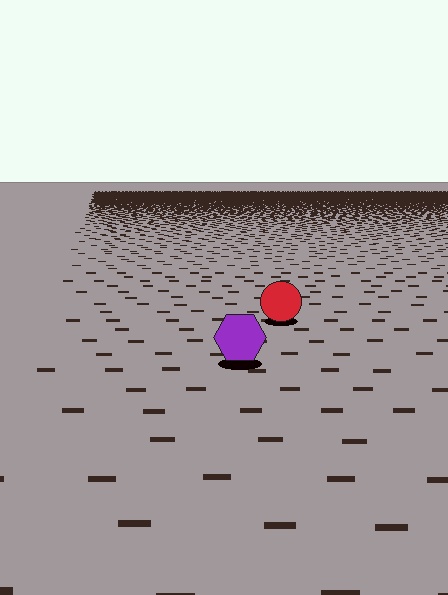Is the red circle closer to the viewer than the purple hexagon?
No. The purple hexagon is closer — you can tell from the texture gradient: the ground texture is coarser near it.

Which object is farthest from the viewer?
The red circle is farthest from the viewer. It appears smaller and the ground texture around it is denser.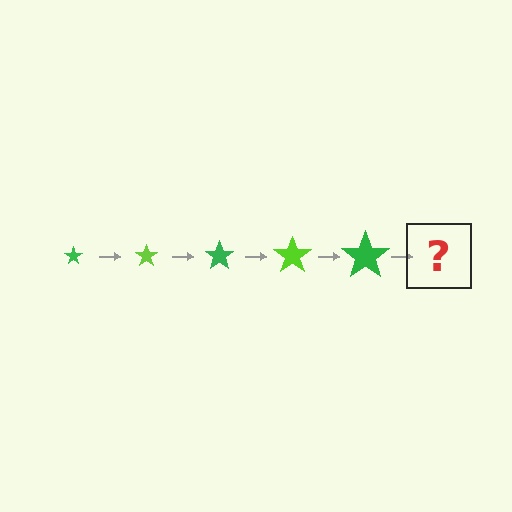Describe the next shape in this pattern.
It should be a lime star, larger than the previous one.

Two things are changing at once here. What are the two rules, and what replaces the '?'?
The two rules are that the star grows larger each step and the color cycles through green and lime. The '?' should be a lime star, larger than the previous one.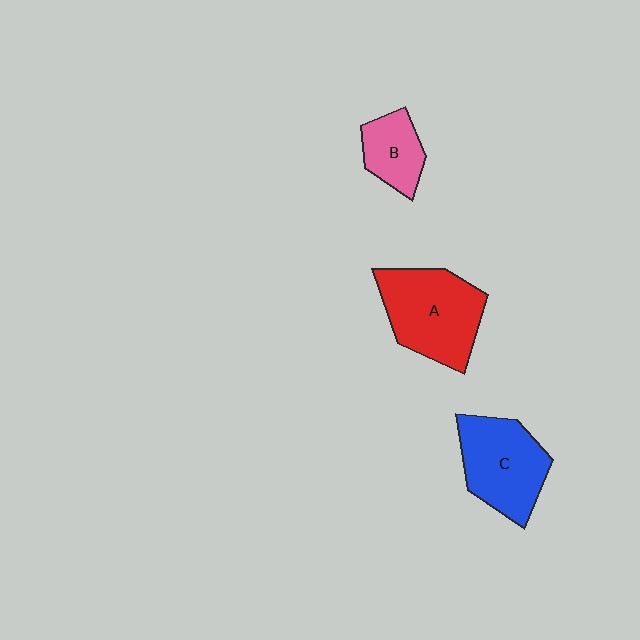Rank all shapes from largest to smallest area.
From largest to smallest: A (red), C (blue), B (pink).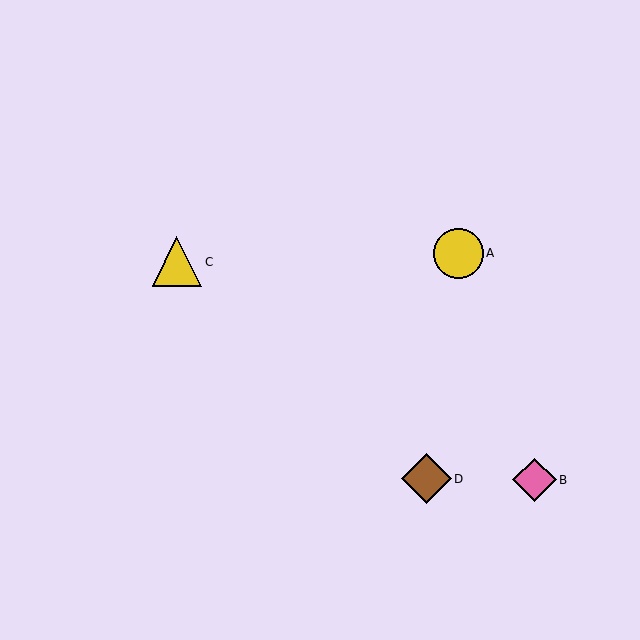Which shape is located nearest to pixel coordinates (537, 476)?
The pink diamond (labeled B) at (535, 480) is nearest to that location.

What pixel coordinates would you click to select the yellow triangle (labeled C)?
Click at (177, 262) to select the yellow triangle C.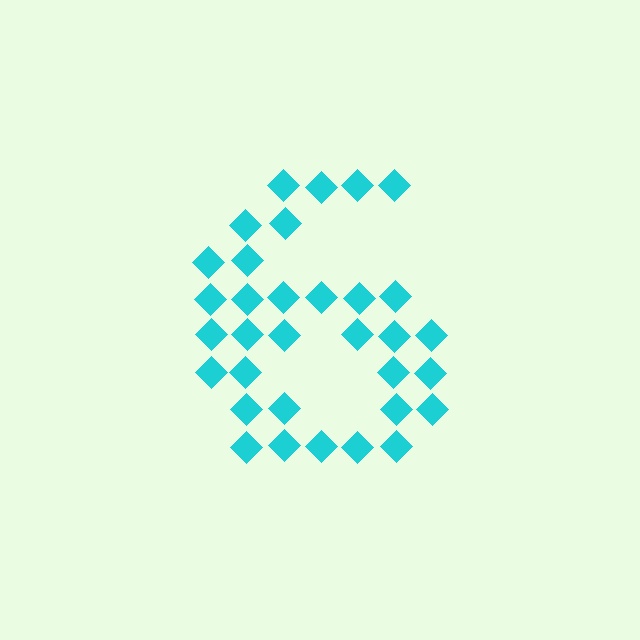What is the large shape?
The large shape is the digit 6.